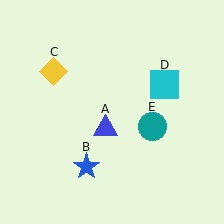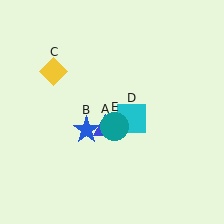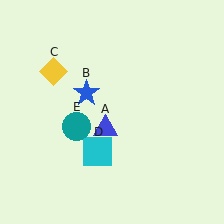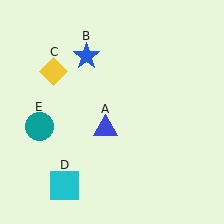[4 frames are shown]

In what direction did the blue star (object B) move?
The blue star (object B) moved up.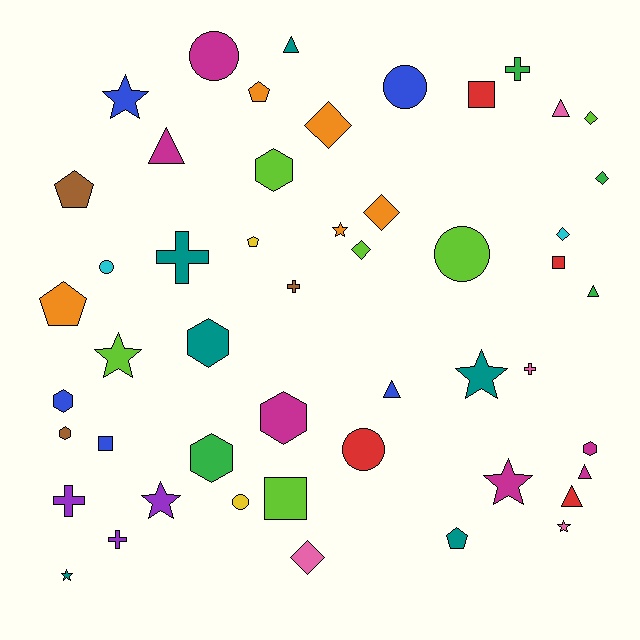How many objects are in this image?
There are 50 objects.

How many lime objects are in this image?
There are 6 lime objects.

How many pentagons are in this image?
There are 5 pentagons.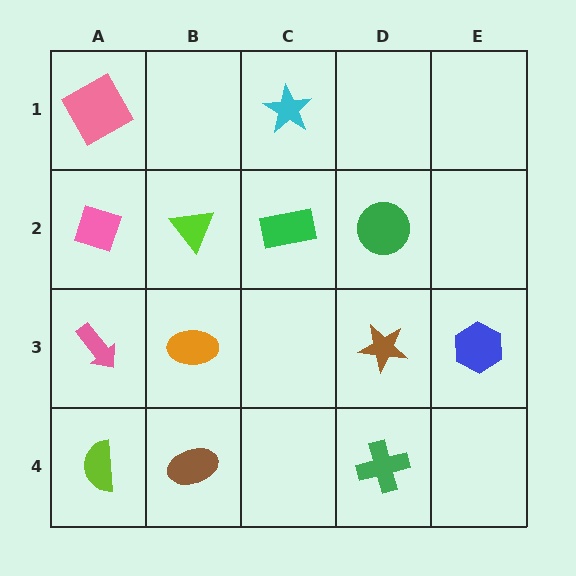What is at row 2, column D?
A green circle.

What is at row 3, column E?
A blue hexagon.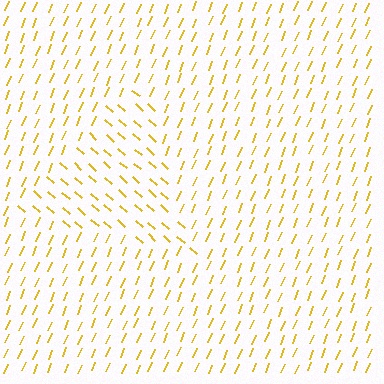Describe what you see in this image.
The image is filled with small yellow line segments. A triangle region in the image has lines oriented differently from the surrounding lines, creating a visible texture boundary.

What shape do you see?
I see a triangle.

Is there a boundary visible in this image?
Yes, there is a texture boundary formed by a change in line orientation.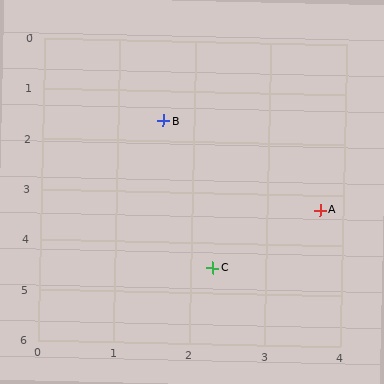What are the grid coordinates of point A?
Point A is at approximately (3.7, 3.3).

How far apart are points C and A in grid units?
Points C and A are about 1.8 grid units apart.